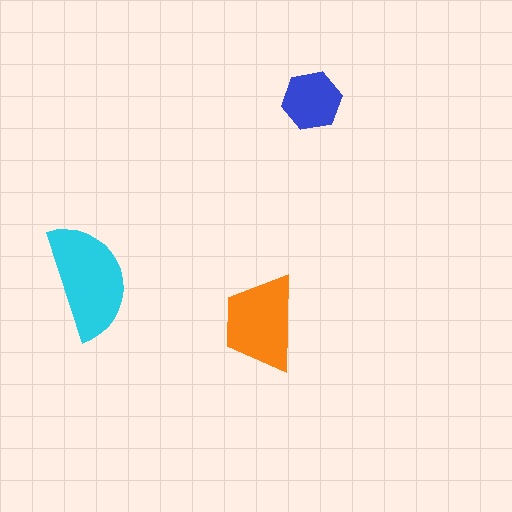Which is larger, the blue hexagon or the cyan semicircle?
The cyan semicircle.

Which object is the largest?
The cyan semicircle.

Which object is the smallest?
The blue hexagon.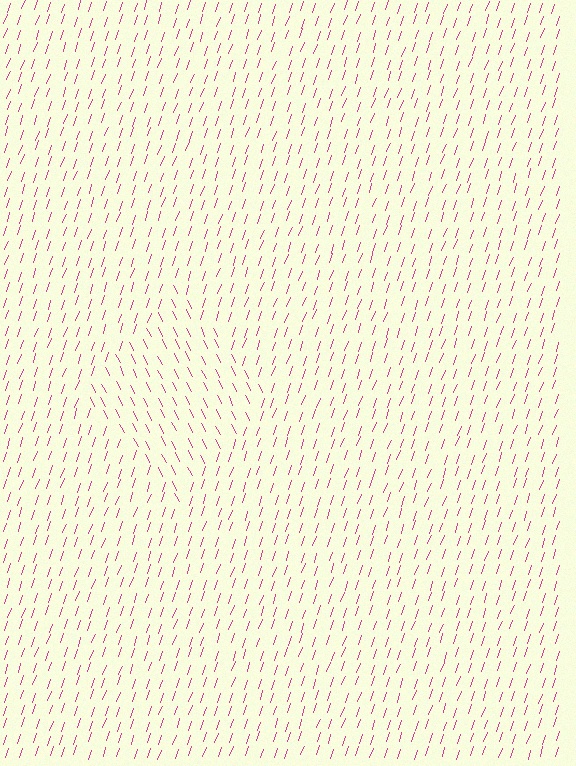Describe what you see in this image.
The image is filled with small magenta line segments. A diamond region in the image has lines oriented differently from the surrounding lines, creating a visible texture boundary.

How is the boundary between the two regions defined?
The boundary is defined purely by a change in line orientation (approximately 45 degrees difference). All lines are the same color and thickness.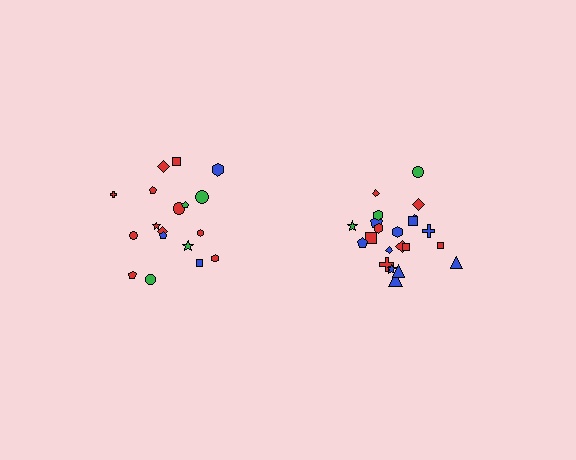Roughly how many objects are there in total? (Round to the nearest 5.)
Roughly 40 objects in total.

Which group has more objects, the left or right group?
The right group.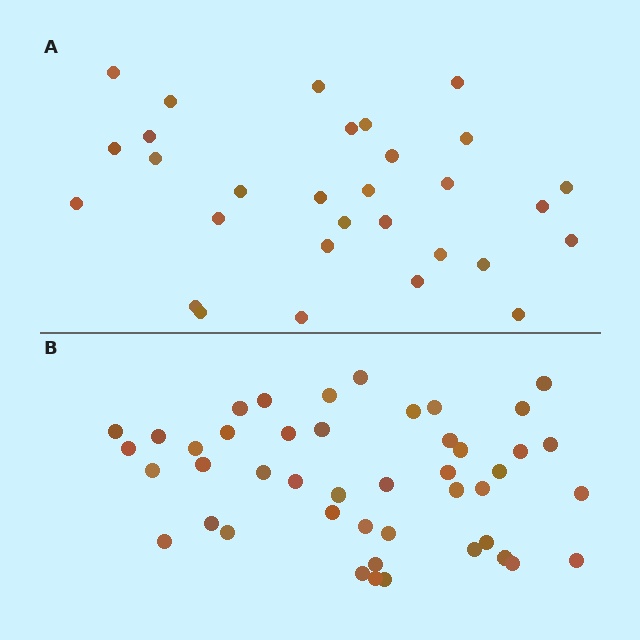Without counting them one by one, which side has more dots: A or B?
Region B (the bottom region) has more dots.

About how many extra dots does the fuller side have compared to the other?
Region B has approximately 15 more dots than region A.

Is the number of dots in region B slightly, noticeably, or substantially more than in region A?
Region B has substantially more. The ratio is roughly 1.5 to 1.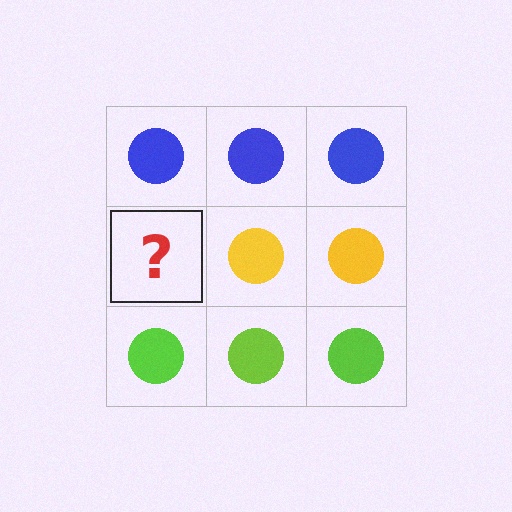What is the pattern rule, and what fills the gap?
The rule is that each row has a consistent color. The gap should be filled with a yellow circle.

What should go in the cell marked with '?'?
The missing cell should contain a yellow circle.